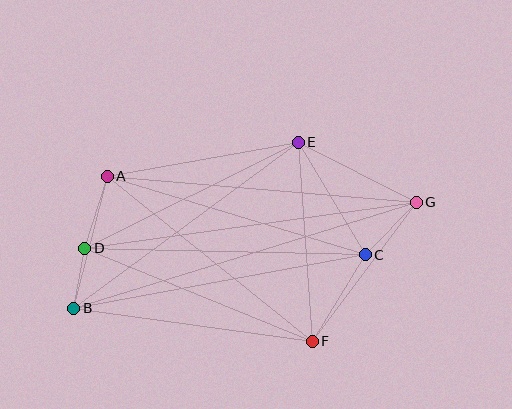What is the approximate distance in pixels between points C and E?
The distance between C and E is approximately 131 pixels.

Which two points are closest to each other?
Points B and D are closest to each other.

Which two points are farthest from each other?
Points B and G are farthest from each other.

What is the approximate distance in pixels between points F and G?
The distance between F and G is approximately 173 pixels.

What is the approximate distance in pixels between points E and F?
The distance between E and F is approximately 200 pixels.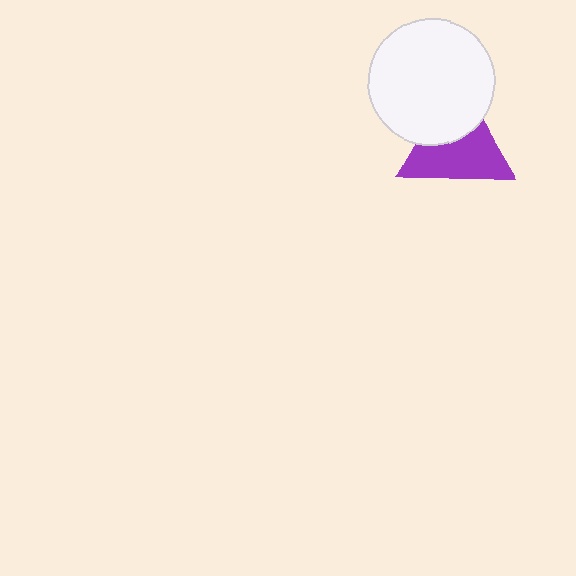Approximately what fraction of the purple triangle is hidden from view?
Roughly 37% of the purple triangle is hidden behind the white circle.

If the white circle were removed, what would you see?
You would see the complete purple triangle.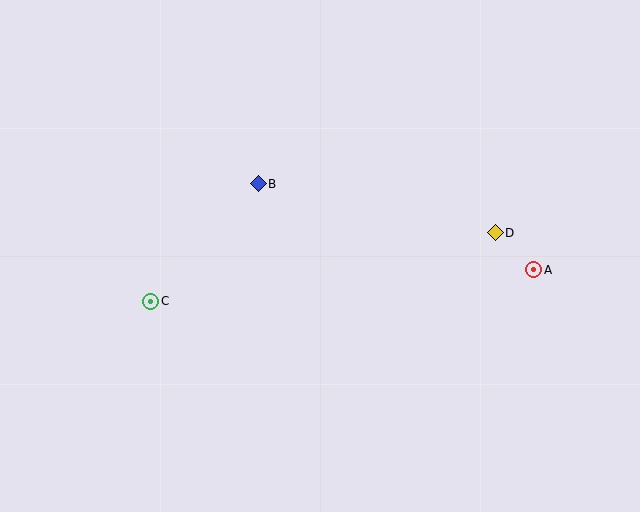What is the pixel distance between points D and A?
The distance between D and A is 53 pixels.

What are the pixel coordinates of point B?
Point B is at (258, 184).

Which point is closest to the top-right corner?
Point D is closest to the top-right corner.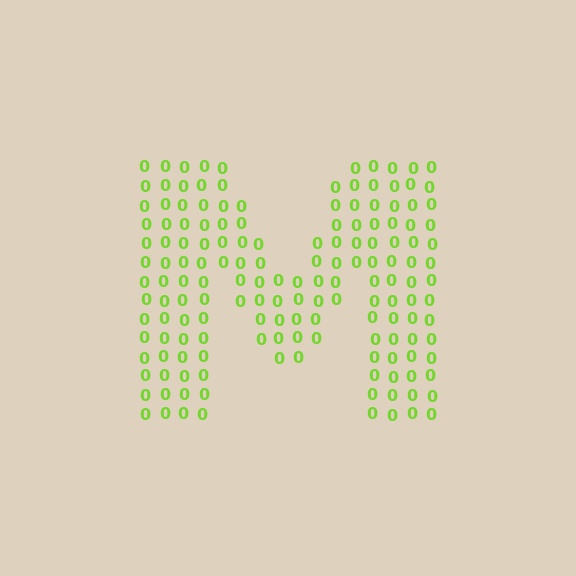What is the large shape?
The large shape is the letter M.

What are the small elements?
The small elements are digit 0's.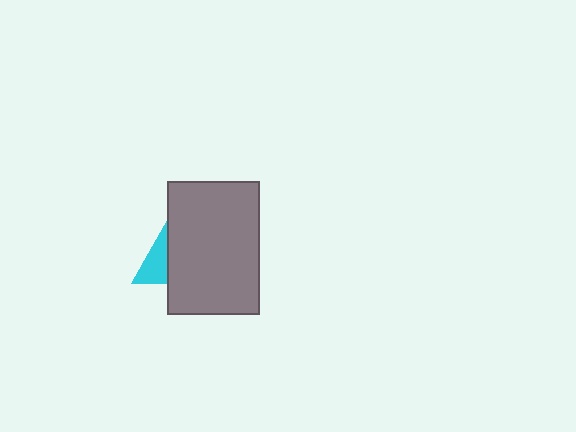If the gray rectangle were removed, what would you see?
You would see the complete cyan triangle.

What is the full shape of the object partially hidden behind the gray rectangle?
The partially hidden object is a cyan triangle.